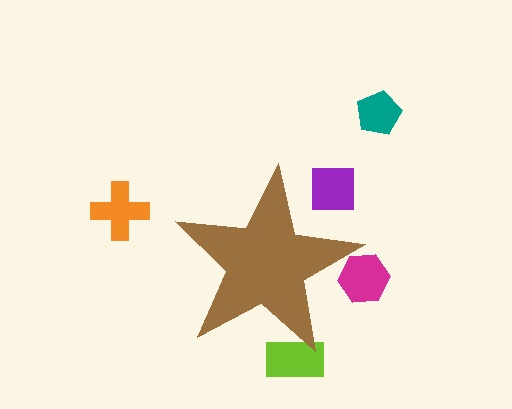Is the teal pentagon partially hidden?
No, the teal pentagon is fully visible.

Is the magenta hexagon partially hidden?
Yes, the magenta hexagon is partially hidden behind the brown star.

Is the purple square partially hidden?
Yes, the purple square is partially hidden behind the brown star.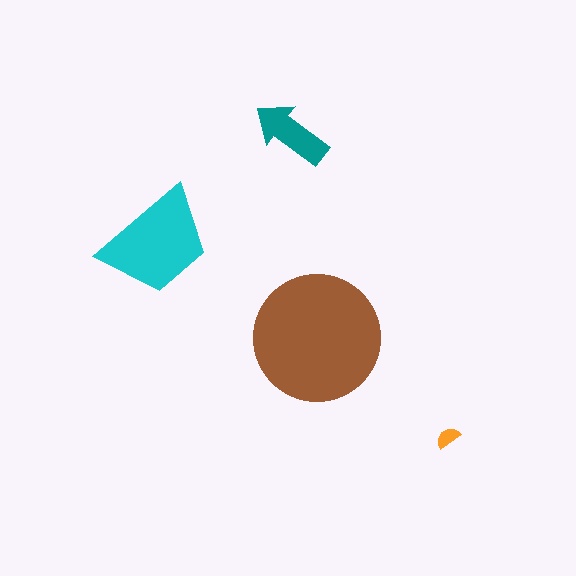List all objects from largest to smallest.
The brown circle, the cyan trapezoid, the teal arrow, the orange semicircle.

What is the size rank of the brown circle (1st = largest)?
1st.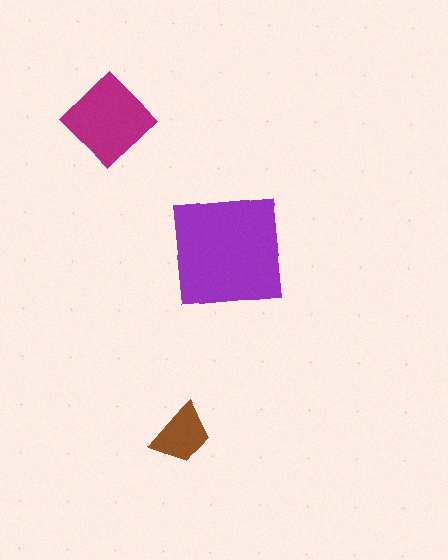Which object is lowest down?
The brown trapezoid is bottommost.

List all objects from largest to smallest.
The purple square, the magenta diamond, the brown trapezoid.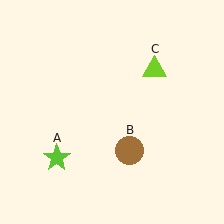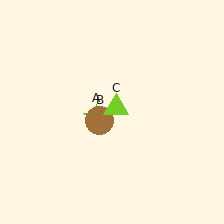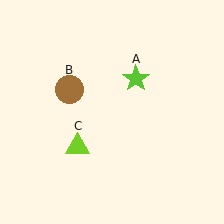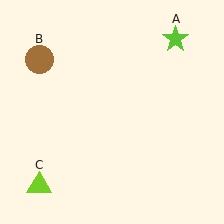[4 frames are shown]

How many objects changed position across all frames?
3 objects changed position: lime star (object A), brown circle (object B), lime triangle (object C).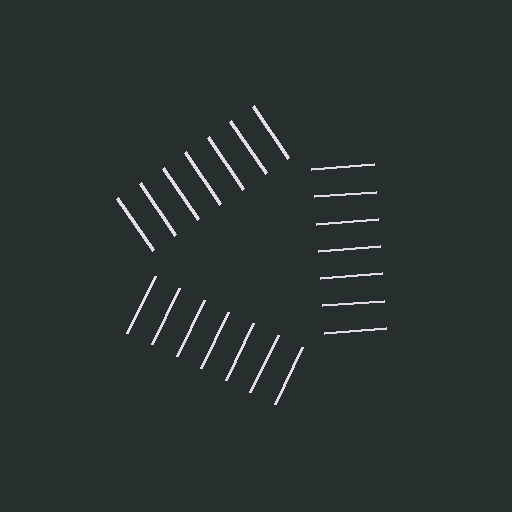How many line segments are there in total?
21 — 7 along each of the 3 edges.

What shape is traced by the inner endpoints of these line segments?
An illusory triangle — the line segments terminate on its edges but no continuous stroke is drawn.